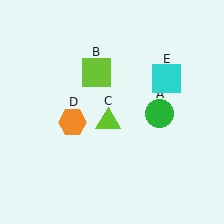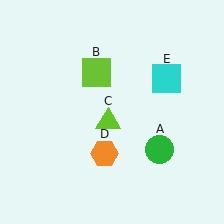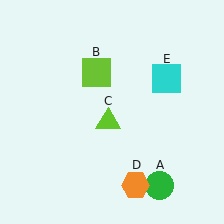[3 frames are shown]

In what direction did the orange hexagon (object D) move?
The orange hexagon (object D) moved down and to the right.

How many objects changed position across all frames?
2 objects changed position: green circle (object A), orange hexagon (object D).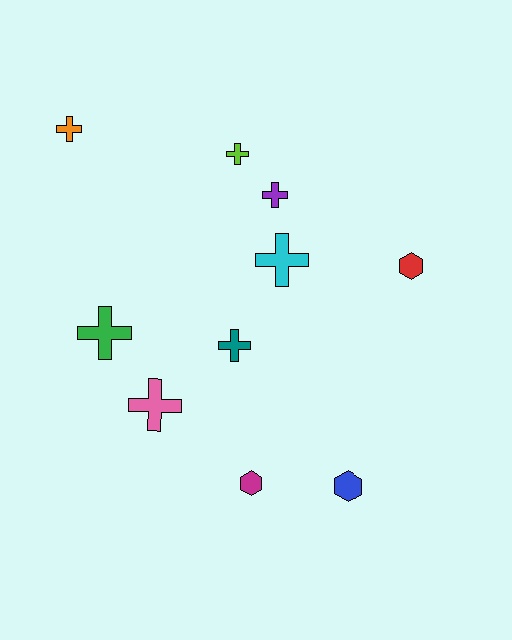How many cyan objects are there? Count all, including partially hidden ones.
There is 1 cyan object.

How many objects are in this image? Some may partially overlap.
There are 10 objects.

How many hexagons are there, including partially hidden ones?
There are 3 hexagons.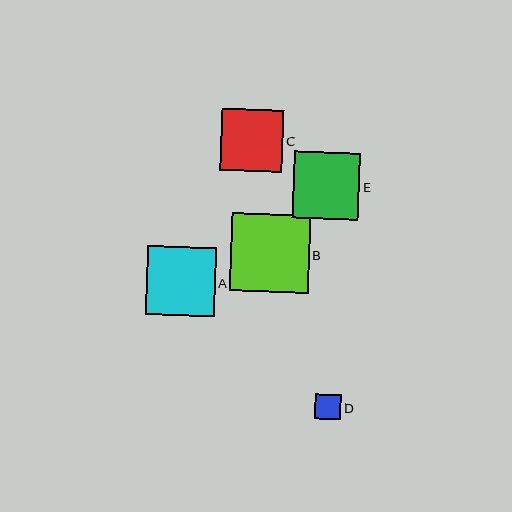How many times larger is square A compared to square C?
Square A is approximately 1.1 times the size of square C.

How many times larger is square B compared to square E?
Square B is approximately 1.2 times the size of square E.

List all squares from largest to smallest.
From largest to smallest: B, A, E, C, D.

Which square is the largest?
Square B is the largest with a size of approximately 78 pixels.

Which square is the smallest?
Square D is the smallest with a size of approximately 26 pixels.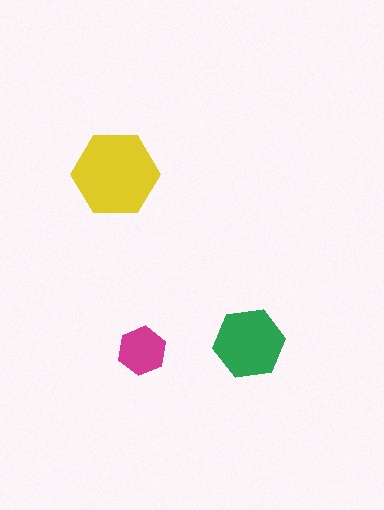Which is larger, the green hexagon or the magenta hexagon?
The green one.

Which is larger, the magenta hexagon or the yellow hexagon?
The yellow one.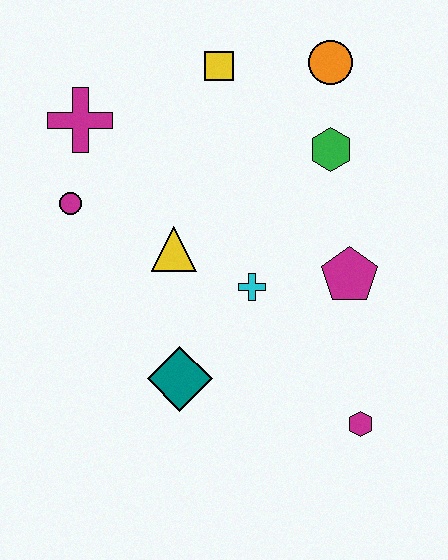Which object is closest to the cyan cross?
The yellow triangle is closest to the cyan cross.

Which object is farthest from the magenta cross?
The magenta hexagon is farthest from the magenta cross.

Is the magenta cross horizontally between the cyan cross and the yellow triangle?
No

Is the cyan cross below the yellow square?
Yes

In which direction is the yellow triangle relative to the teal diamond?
The yellow triangle is above the teal diamond.